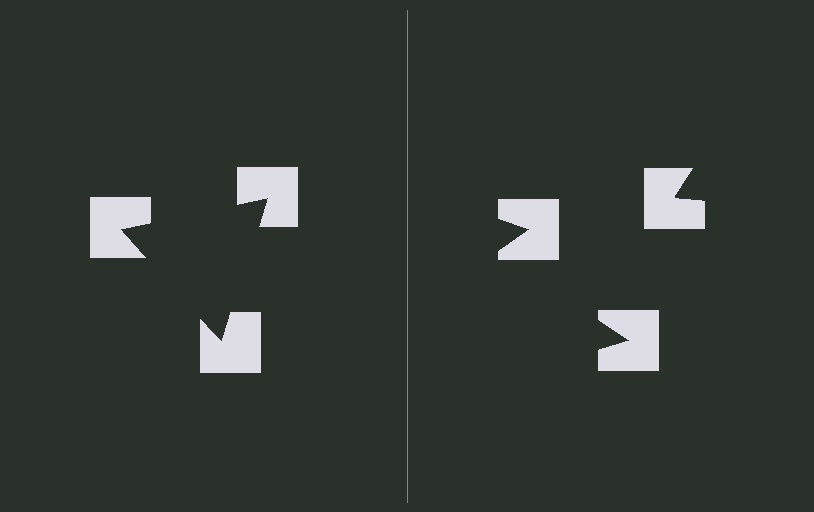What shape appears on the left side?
An illusory triangle.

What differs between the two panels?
The notched squares are positioned identically on both sides; only the wedge orientations differ. On the left they align to a triangle; on the right they are misaligned.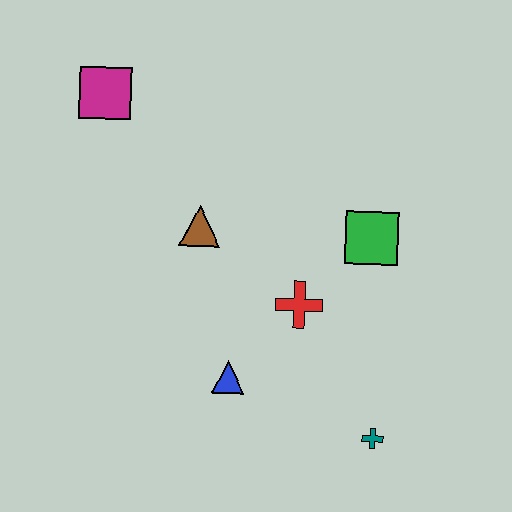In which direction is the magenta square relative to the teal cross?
The magenta square is above the teal cross.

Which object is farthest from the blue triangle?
The magenta square is farthest from the blue triangle.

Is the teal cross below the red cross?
Yes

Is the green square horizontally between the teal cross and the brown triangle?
Yes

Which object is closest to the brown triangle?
The red cross is closest to the brown triangle.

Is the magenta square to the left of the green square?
Yes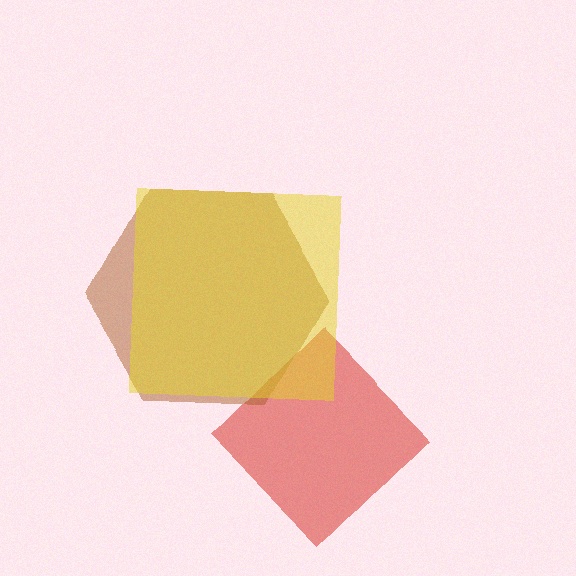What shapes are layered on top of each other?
The layered shapes are: a red diamond, a brown hexagon, a yellow square.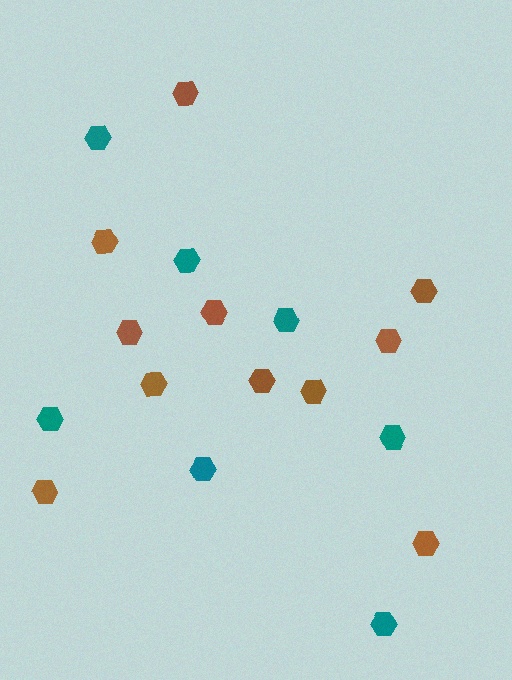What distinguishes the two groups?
There are 2 groups: one group of teal hexagons (7) and one group of brown hexagons (11).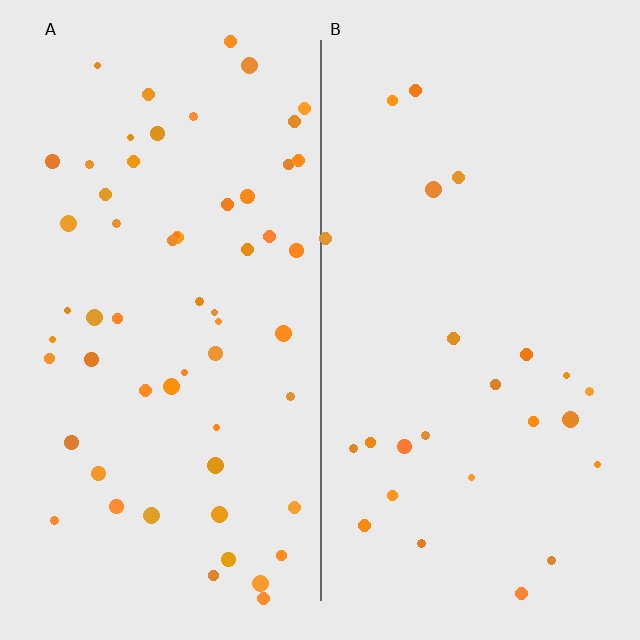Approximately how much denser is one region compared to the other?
Approximately 2.3× — region A over region B.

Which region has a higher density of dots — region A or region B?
A (the left).